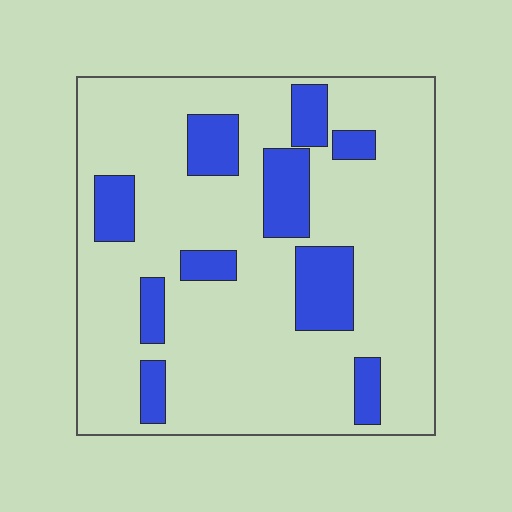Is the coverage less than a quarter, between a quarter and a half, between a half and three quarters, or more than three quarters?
Less than a quarter.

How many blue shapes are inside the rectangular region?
10.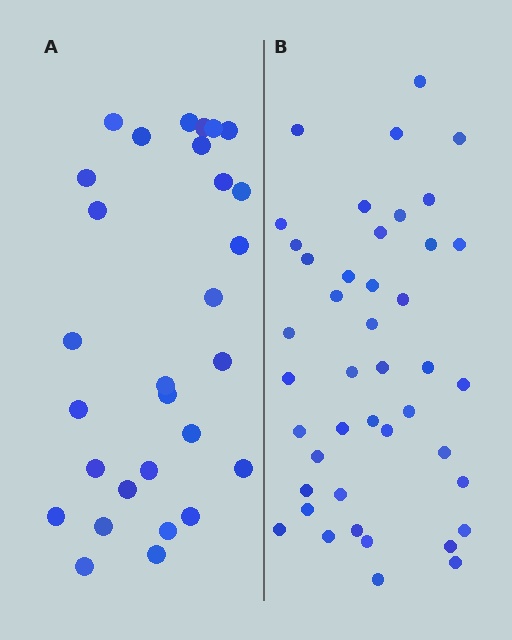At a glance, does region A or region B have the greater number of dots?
Region B (the right region) has more dots.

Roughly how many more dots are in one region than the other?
Region B has approximately 15 more dots than region A.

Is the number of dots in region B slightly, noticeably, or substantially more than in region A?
Region B has substantially more. The ratio is roughly 1.5 to 1.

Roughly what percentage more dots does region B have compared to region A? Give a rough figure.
About 50% more.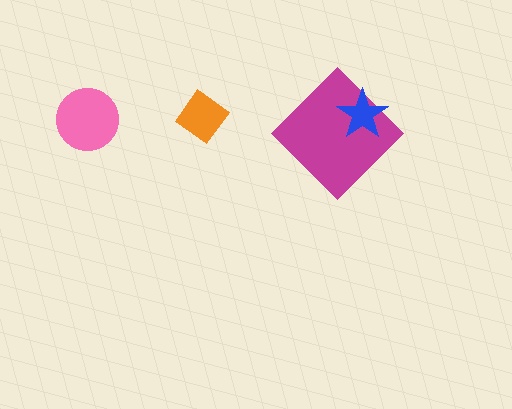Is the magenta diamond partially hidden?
Yes, it is partially covered by another shape.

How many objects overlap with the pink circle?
0 objects overlap with the pink circle.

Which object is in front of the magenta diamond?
The blue star is in front of the magenta diamond.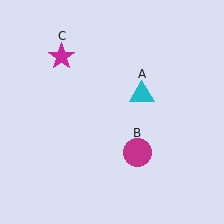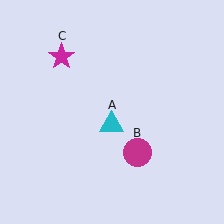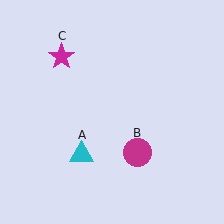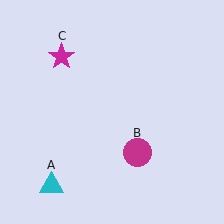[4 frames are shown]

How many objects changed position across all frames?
1 object changed position: cyan triangle (object A).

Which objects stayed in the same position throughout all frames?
Magenta circle (object B) and magenta star (object C) remained stationary.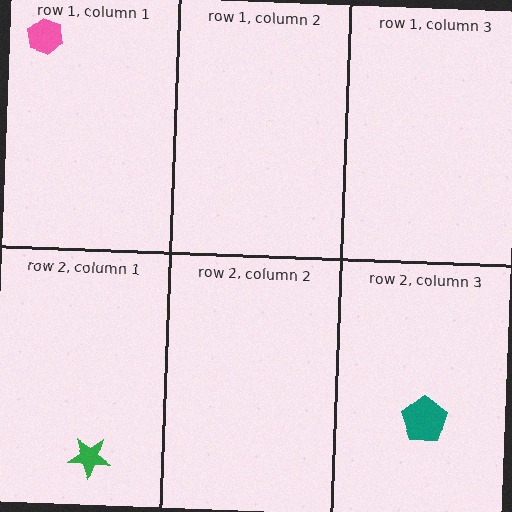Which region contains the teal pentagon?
The row 2, column 3 region.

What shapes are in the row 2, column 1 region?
The green star.